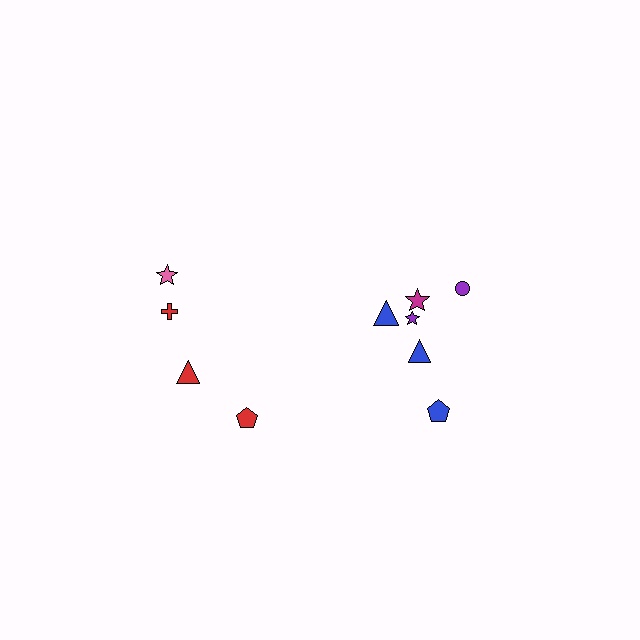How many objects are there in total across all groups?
There are 10 objects.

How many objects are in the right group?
There are 6 objects.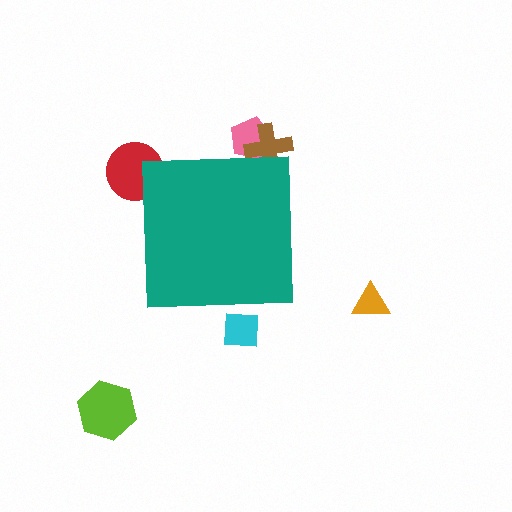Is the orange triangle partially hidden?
No, the orange triangle is fully visible.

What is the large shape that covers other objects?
A teal square.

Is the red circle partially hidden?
Yes, the red circle is partially hidden behind the teal square.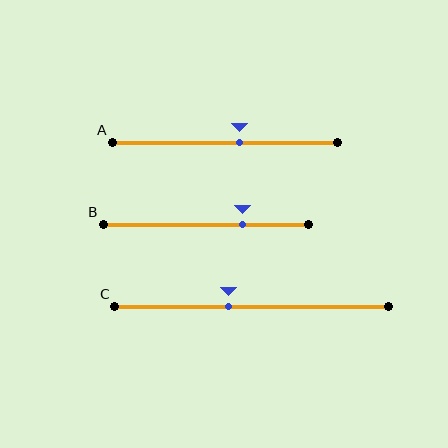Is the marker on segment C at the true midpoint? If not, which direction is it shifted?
No, the marker on segment C is shifted to the left by about 8% of the segment length.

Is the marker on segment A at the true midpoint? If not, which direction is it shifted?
No, the marker on segment A is shifted to the right by about 6% of the segment length.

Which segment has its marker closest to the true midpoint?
Segment A has its marker closest to the true midpoint.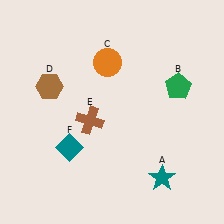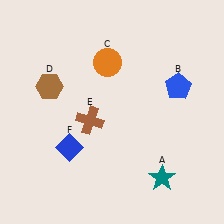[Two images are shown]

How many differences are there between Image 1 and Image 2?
There are 2 differences between the two images.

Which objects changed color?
B changed from green to blue. F changed from teal to blue.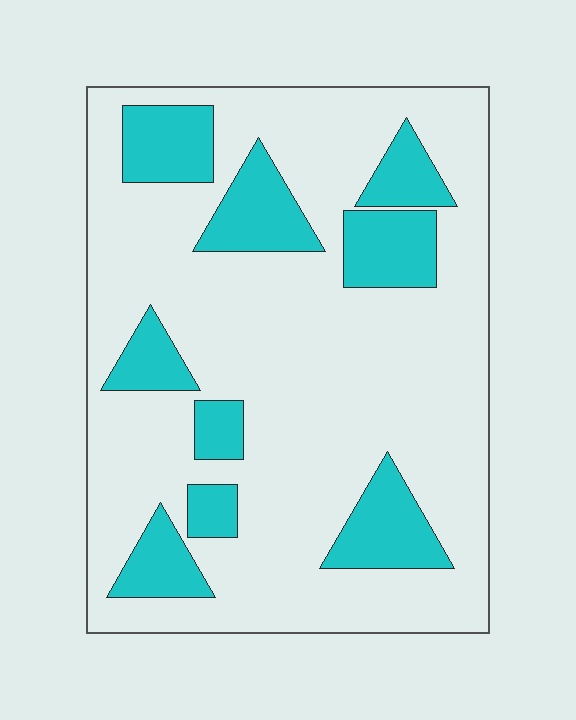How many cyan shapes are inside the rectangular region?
9.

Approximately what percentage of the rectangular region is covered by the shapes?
Approximately 25%.